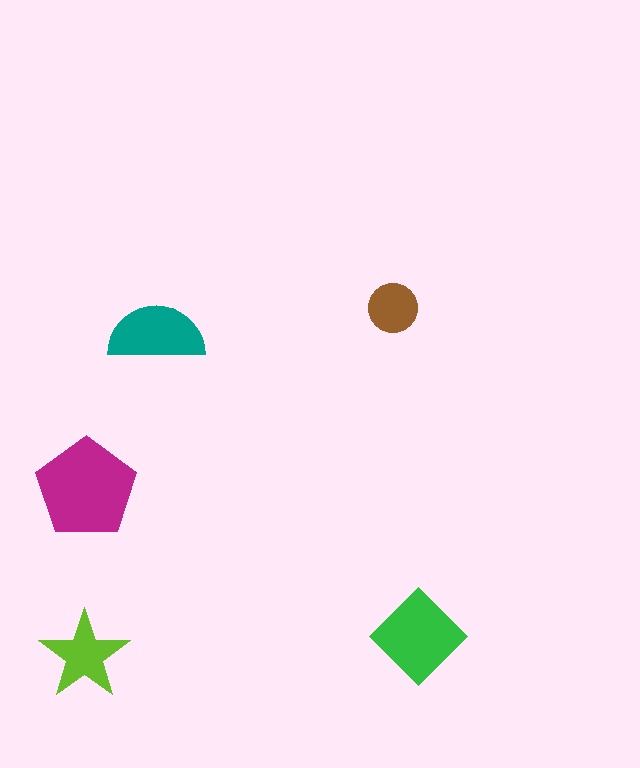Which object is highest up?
The brown circle is topmost.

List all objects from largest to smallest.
The magenta pentagon, the green diamond, the teal semicircle, the lime star, the brown circle.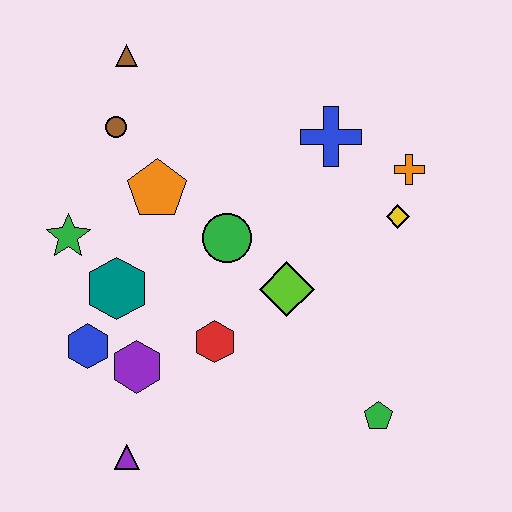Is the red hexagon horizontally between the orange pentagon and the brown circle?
No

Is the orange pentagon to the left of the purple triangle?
No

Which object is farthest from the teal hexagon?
The orange cross is farthest from the teal hexagon.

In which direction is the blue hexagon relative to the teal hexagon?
The blue hexagon is below the teal hexagon.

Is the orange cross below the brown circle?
Yes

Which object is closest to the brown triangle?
The brown circle is closest to the brown triangle.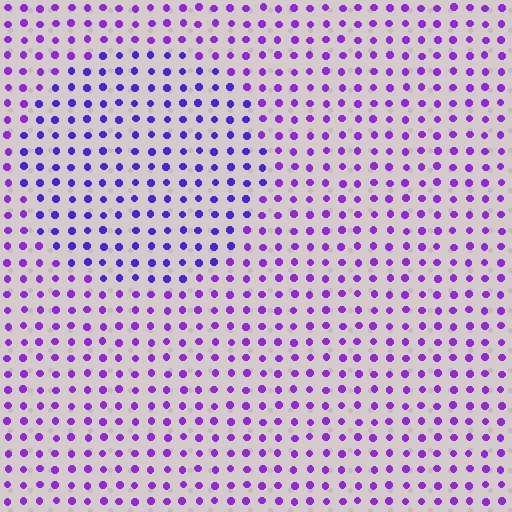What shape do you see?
I see a circle.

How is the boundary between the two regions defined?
The boundary is defined purely by a slight shift in hue (about 27 degrees). Spacing, size, and orientation are identical on both sides.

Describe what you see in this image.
The image is filled with small purple elements in a uniform arrangement. A circle-shaped region is visible where the elements are tinted to a slightly different hue, forming a subtle color boundary.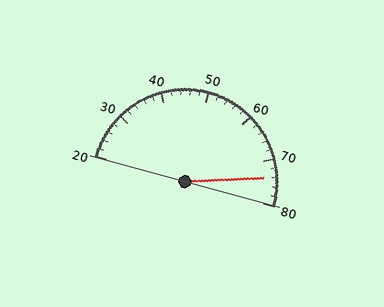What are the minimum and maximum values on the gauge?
The gauge ranges from 20 to 80.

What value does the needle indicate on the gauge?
The needle indicates approximately 74.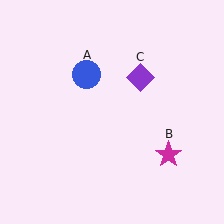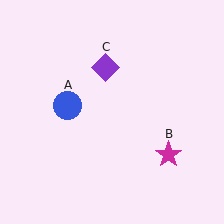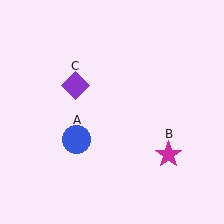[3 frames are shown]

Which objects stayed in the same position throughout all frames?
Magenta star (object B) remained stationary.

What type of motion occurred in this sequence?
The blue circle (object A), purple diamond (object C) rotated counterclockwise around the center of the scene.